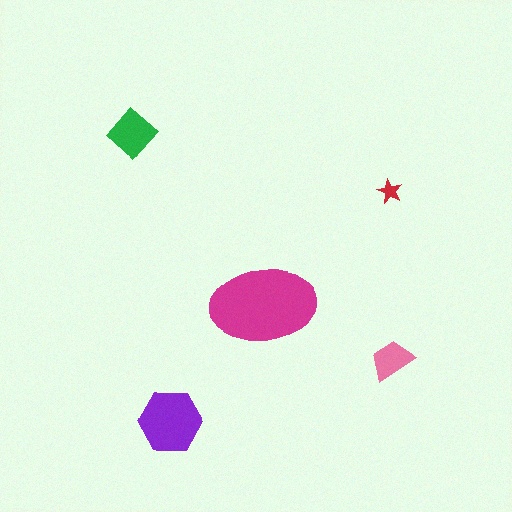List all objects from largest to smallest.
The magenta ellipse, the purple hexagon, the green diamond, the pink trapezoid, the red star.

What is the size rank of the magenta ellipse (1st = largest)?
1st.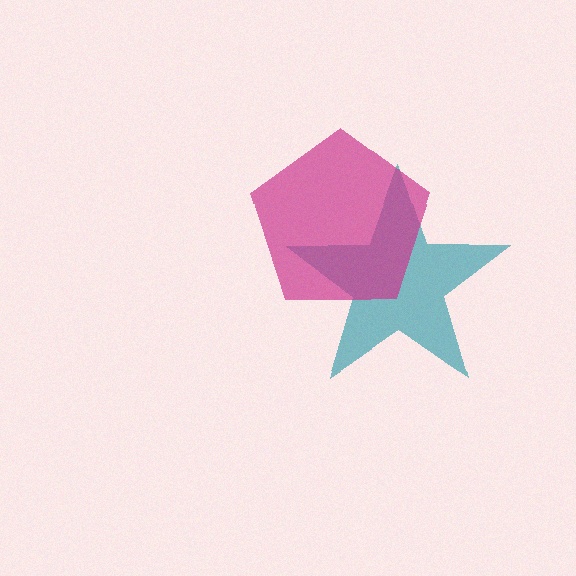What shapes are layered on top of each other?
The layered shapes are: a teal star, a magenta pentagon.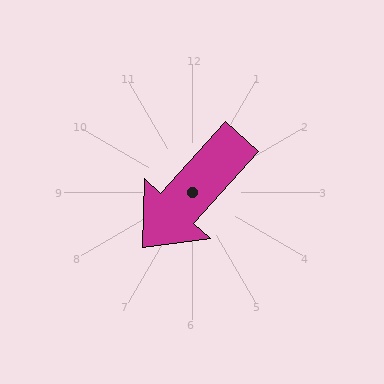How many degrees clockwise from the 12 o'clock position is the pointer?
Approximately 222 degrees.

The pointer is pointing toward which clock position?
Roughly 7 o'clock.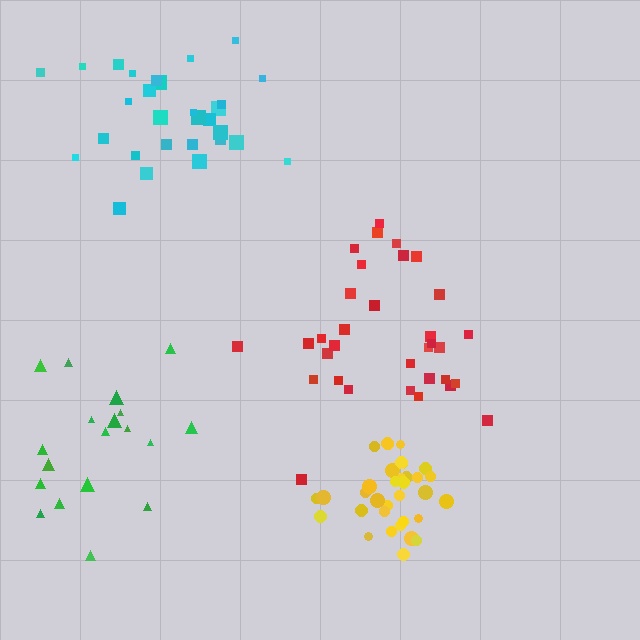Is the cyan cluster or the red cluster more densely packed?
Red.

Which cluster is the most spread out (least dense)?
Green.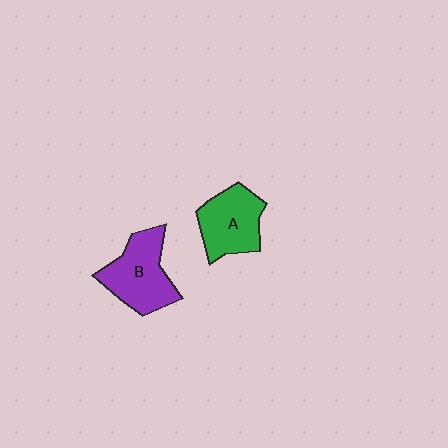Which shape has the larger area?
Shape B (purple).